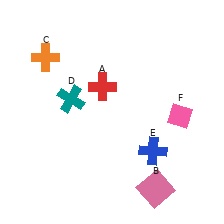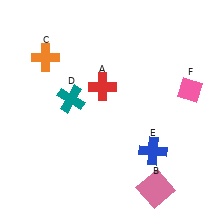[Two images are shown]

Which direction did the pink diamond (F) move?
The pink diamond (F) moved up.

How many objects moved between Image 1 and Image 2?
1 object moved between the two images.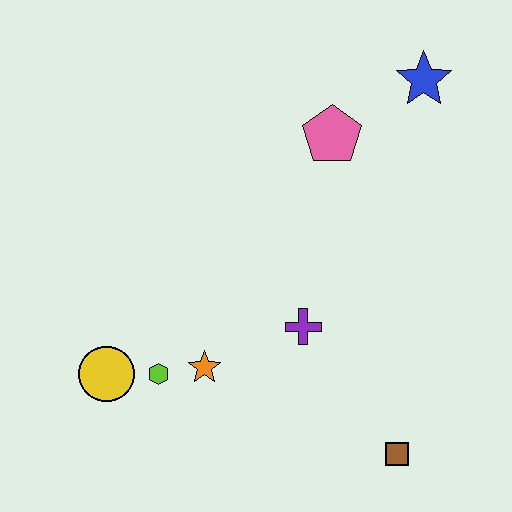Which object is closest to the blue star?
The pink pentagon is closest to the blue star.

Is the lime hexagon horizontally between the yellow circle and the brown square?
Yes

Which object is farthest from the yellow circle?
The blue star is farthest from the yellow circle.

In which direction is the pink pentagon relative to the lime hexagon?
The pink pentagon is above the lime hexagon.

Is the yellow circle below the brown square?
No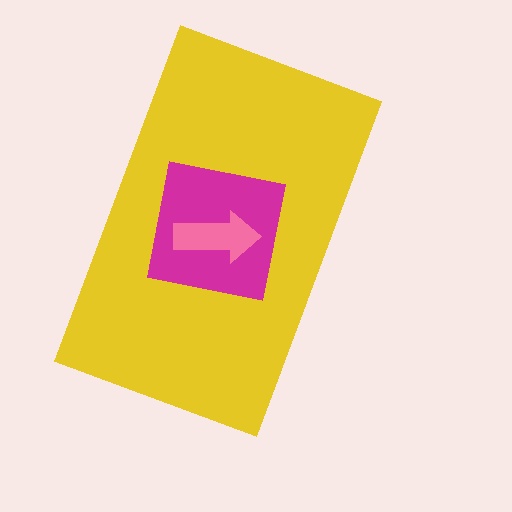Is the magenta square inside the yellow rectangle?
Yes.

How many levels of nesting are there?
3.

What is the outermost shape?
The yellow rectangle.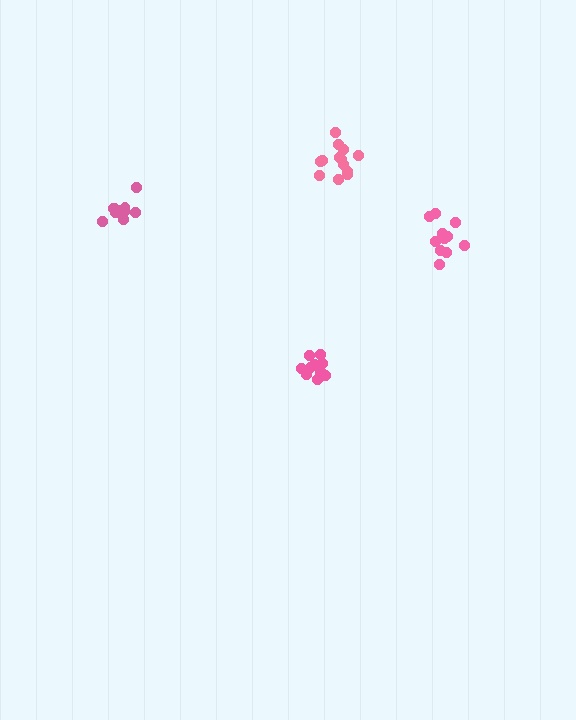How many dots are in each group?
Group 1: 11 dots, Group 2: 11 dots, Group 3: 13 dots, Group 4: 10 dots (45 total).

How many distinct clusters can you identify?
There are 4 distinct clusters.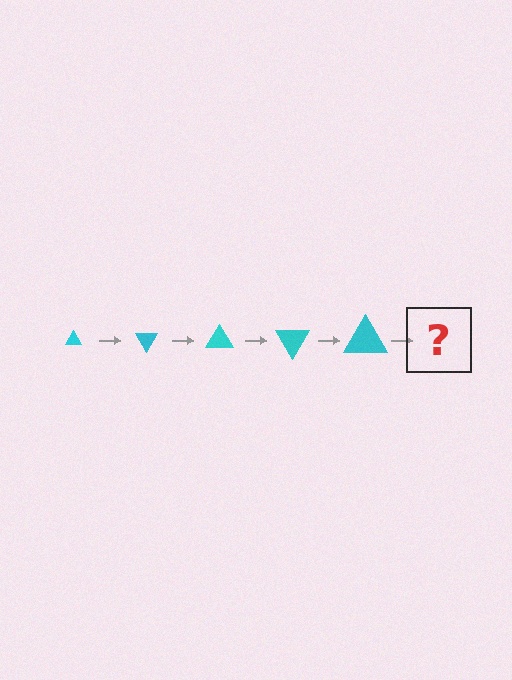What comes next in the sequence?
The next element should be a triangle, larger than the previous one and rotated 300 degrees from the start.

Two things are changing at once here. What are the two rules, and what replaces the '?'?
The two rules are that the triangle grows larger each step and it rotates 60 degrees each step. The '?' should be a triangle, larger than the previous one and rotated 300 degrees from the start.